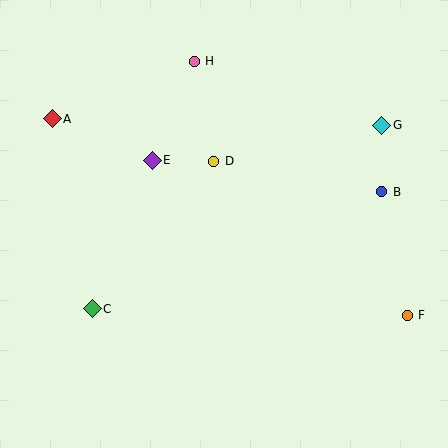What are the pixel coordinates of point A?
Point A is at (52, 119).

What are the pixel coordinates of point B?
Point B is at (382, 192).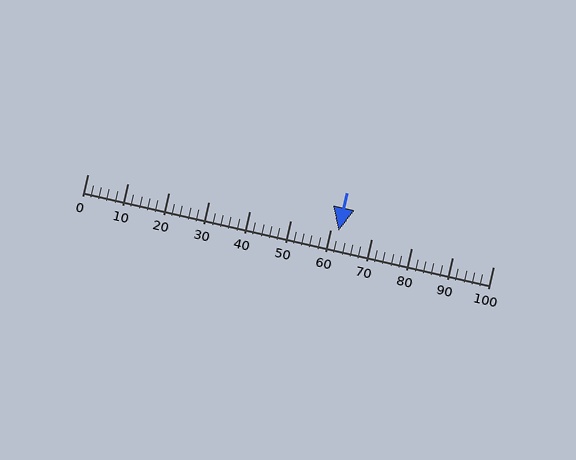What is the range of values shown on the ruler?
The ruler shows values from 0 to 100.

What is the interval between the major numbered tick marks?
The major tick marks are spaced 10 units apart.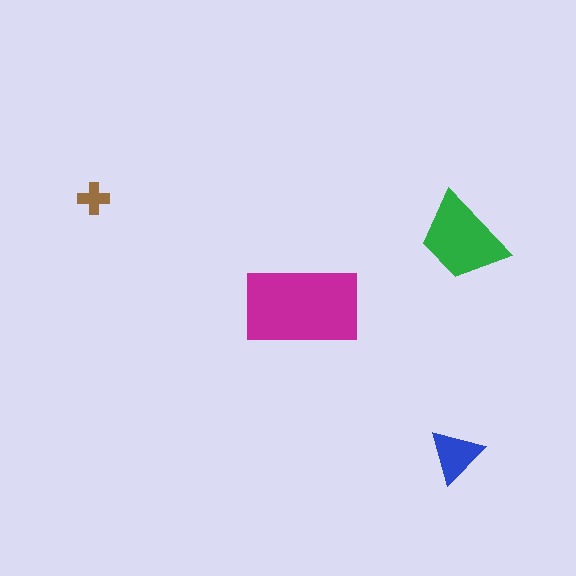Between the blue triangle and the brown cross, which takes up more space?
The blue triangle.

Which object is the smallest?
The brown cross.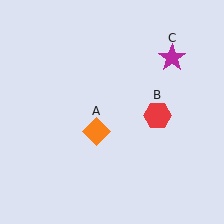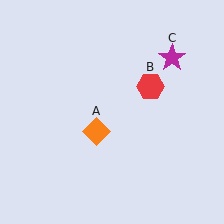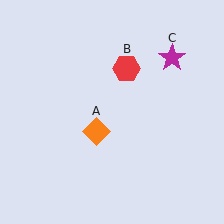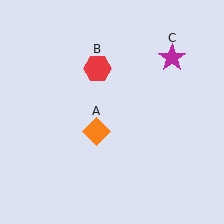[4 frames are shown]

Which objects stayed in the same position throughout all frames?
Orange diamond (object A) and magenta star (object C) remained stationary.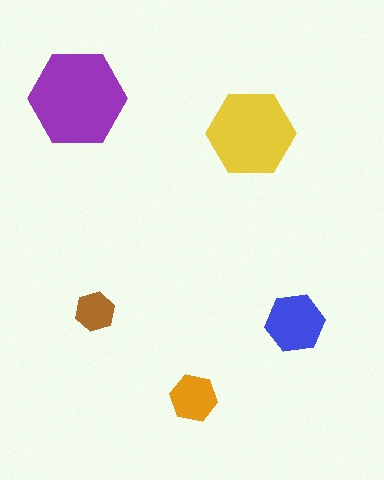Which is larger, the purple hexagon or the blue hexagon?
The purple one.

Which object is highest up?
The purple hexagon is topmost.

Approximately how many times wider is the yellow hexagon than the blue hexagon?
About 1.5 times wider.